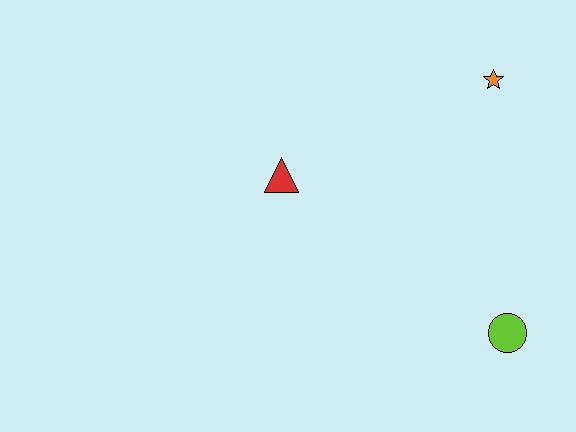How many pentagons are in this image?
There are no pentagons.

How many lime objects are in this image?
There is 1 lime object.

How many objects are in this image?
There are 3 objects.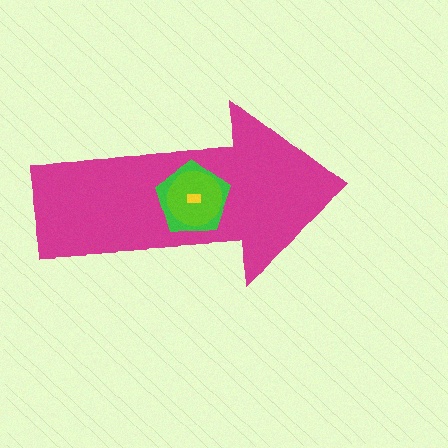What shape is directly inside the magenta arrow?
The green pentagon.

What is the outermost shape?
The magenta arrow.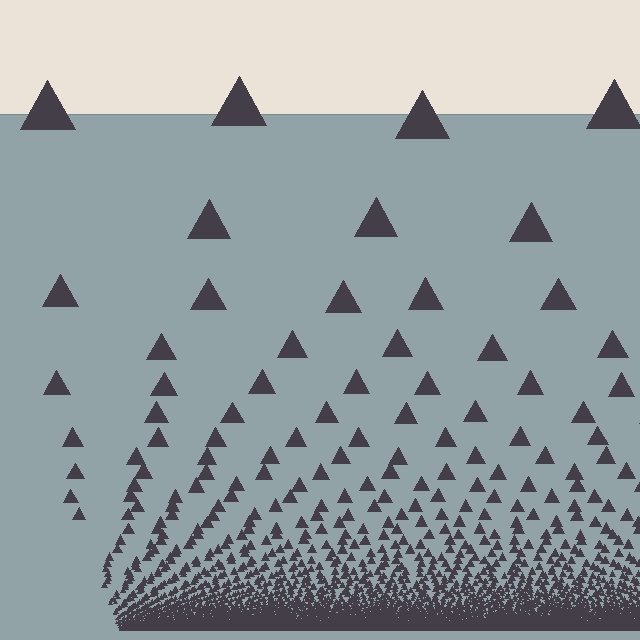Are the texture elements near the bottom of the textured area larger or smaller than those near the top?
Smaller. The gradient is inverted — elements near the bottom are smaller and denser.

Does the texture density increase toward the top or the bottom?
Density increases toward the bottom.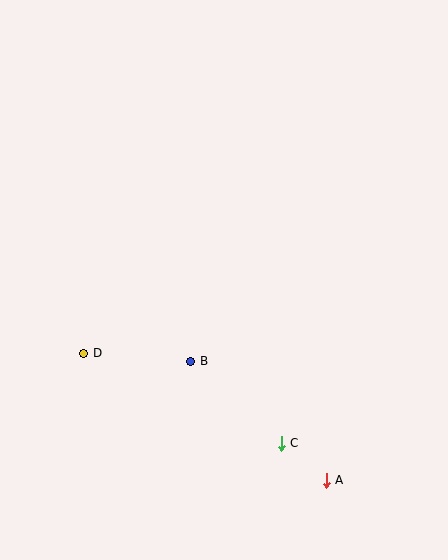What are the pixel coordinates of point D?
Point D is at (84, 353).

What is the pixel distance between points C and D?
The distance between C and D is 217 pixels.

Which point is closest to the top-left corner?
Point D is closest to the top-left corner.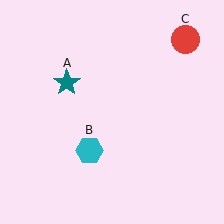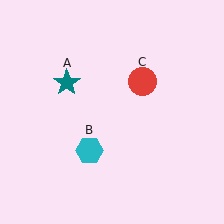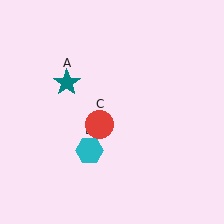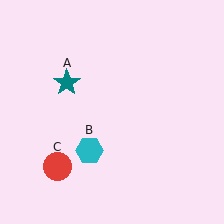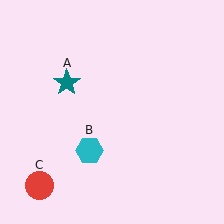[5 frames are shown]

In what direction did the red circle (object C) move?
The red circle (object C) moved down and to the left.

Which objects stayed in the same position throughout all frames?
Teal star (object A) and cyan hexagon (object B) remained stationary.